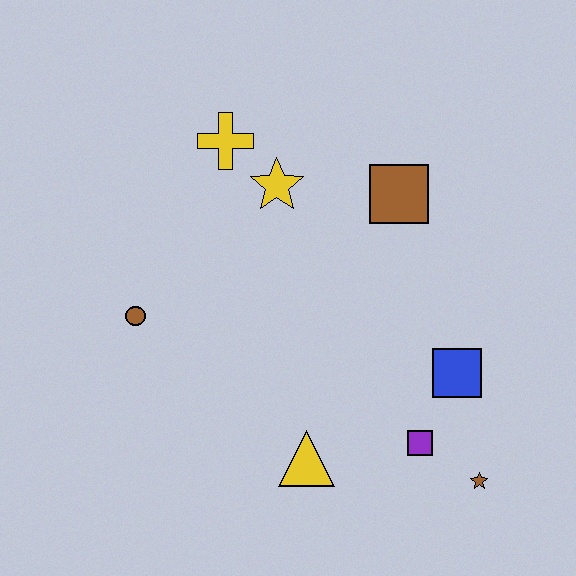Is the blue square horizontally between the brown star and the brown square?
Yes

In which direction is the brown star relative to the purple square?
The brown star is to the right of the purple square.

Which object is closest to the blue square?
The purple square is closest to the blue square.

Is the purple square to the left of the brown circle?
No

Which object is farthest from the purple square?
The yellow cross is farthest from the purple square.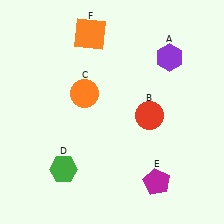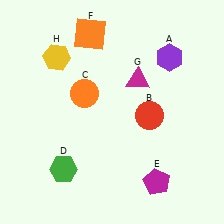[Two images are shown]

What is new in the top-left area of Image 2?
A yellow hexagon (H) was added in the top-left area of Image 2.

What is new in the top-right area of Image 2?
A magenta triangle (G) was added in the top-right area of Image 2.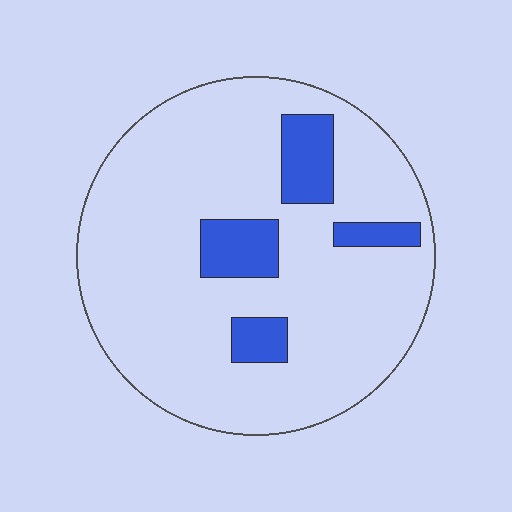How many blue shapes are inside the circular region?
4.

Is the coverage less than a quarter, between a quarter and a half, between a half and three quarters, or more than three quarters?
Less than a quarter.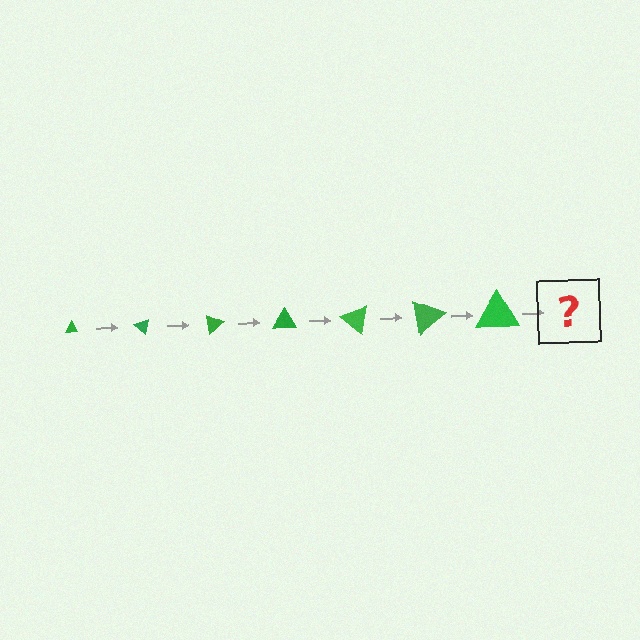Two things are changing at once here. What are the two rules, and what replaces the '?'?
The two rules are that the triangle grows larger each step and it rotates 40 degrees each step. The '?' should be a triangle, larger than the previous one and rotated 280 degrees from the start.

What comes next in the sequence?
The next element should be a triangle, larger than the previous one and rotated 280 degrees from the start.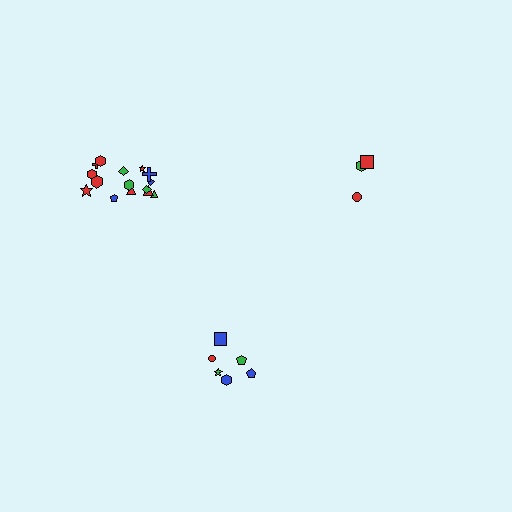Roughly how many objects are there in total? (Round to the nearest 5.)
Roughly 25 objects in total.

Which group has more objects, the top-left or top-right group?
The top-left group.